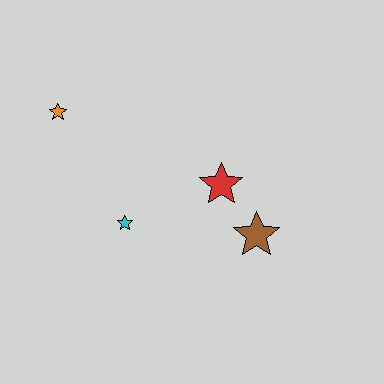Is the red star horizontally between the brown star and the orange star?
Yes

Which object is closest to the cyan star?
The red star is closest to the cyan star.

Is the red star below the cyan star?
No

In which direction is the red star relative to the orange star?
The red star is to the right of the orange star.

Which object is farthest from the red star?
The orange star is farthest from the red star.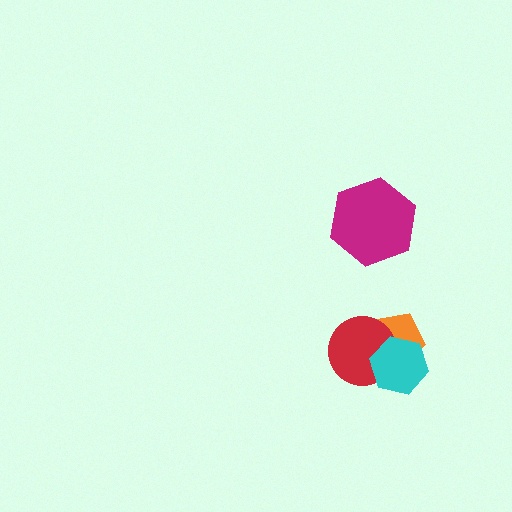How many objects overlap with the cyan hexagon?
2 objects overlap with the cyan hexagon.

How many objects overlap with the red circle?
2 objects overlap with the red circle.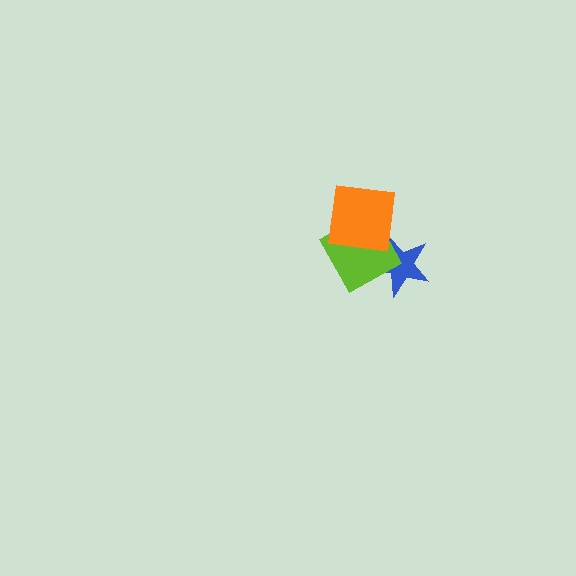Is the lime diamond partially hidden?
Yes, it is partially covered by another shape.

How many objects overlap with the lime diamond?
2 objects overlap with the lime diamond.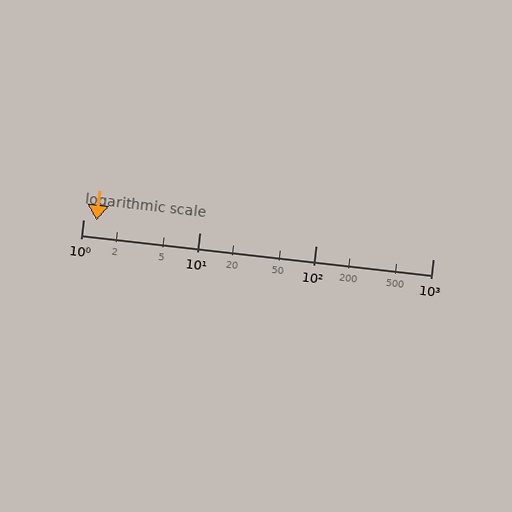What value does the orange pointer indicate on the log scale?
The pointer indicates approximately 1.3.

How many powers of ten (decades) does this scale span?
The scale spans 3 decades, from 1 to 1000.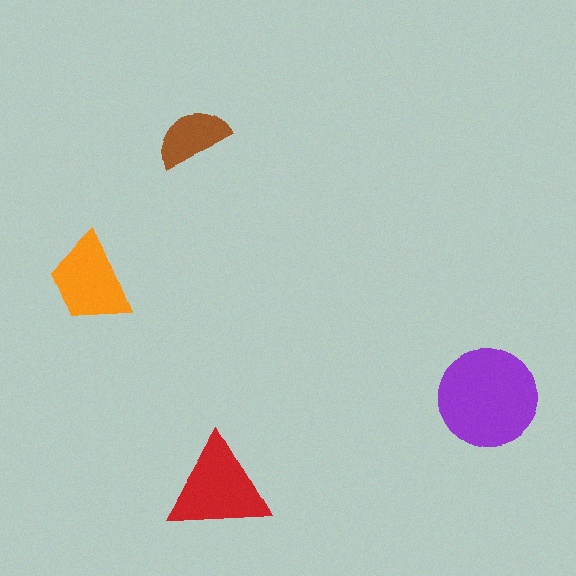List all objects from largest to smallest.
The purple circle, the red triangle, the orange trapezoid, the brown semicircle.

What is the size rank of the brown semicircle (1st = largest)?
4th.